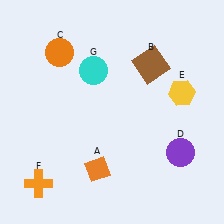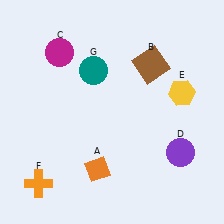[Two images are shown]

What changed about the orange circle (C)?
In Image 1, C is orange. In Image 2, it changed to magenta.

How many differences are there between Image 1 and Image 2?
There are 2 differences between the two images.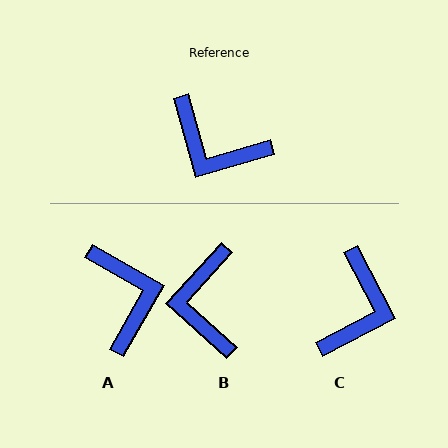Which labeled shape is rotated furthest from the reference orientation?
A, about 135 degrees away.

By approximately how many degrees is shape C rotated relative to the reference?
Approximately 102 degrees counter-clockwise.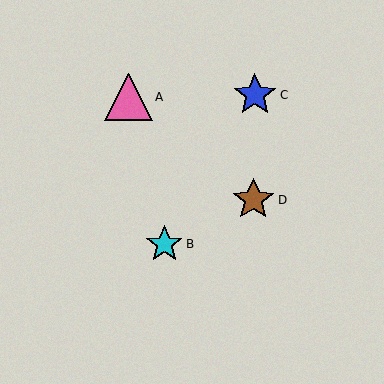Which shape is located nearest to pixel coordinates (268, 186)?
The brown star (labeled D) at (253, 200) is nearest to that location.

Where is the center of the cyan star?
The center of the cyan star is at (164, 244).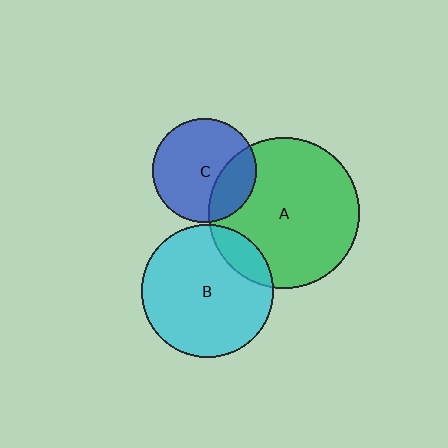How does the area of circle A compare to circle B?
Approximately 1.3 times.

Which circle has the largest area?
Circle A (green).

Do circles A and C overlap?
Yes.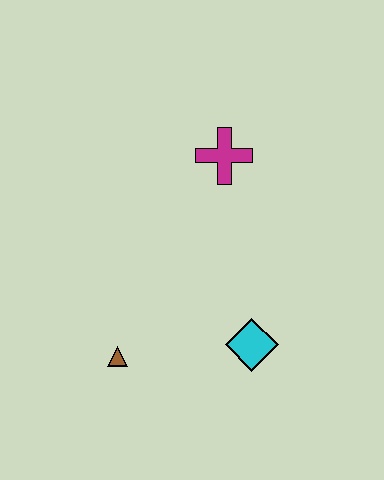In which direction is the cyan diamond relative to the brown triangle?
The cyan diamond is to the right of the brown triangle.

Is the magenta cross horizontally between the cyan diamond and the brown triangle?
Yes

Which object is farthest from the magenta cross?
The brown triangle is farthest from the magenta cross.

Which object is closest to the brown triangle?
The cyan diamond is closest to the brown triangle.